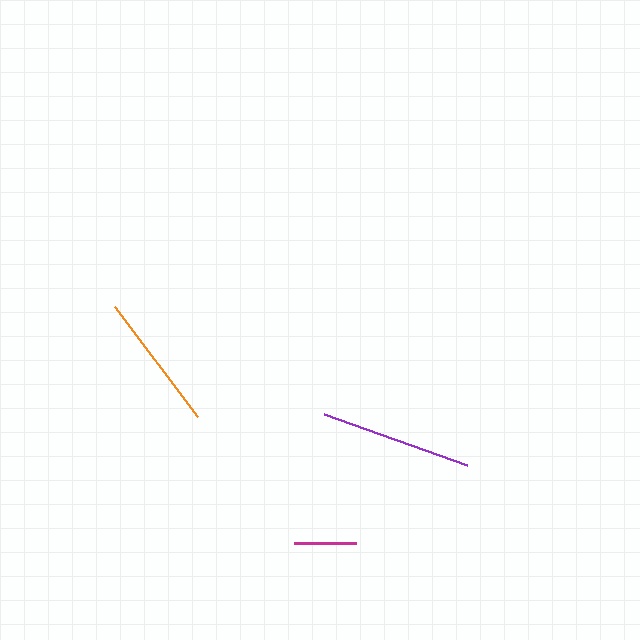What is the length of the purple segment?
The purple segment is approximately 152 pixels long.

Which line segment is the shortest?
The magenta line is the shortest at approximately 63 pixels.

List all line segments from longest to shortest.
From longest to shortest: purple, orange, magenta.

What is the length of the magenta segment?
The magenta segment is approximately 63 pixels long.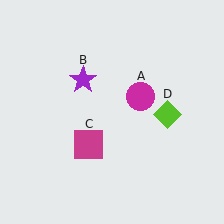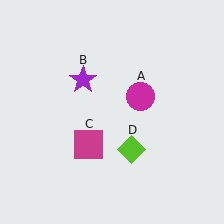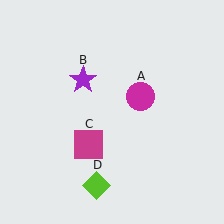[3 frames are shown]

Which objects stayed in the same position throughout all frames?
Magenta circle (object A) and purple star (object B) and magenta square (object C) remained stationary.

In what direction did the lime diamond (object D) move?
The lime diamond (object D) moved down and to the left.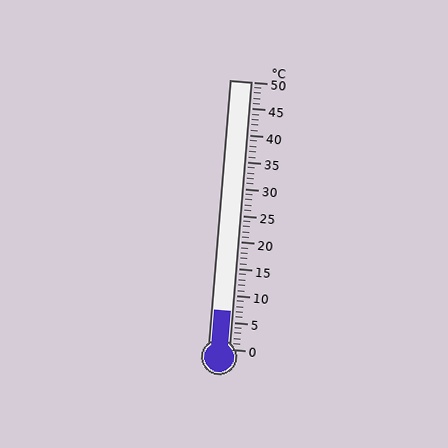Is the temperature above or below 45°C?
The temperature is below 45°C.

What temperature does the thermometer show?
The thermometer shows approximately 7°C.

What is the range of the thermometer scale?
The thermometer scale ranges from 0°C to 50°C.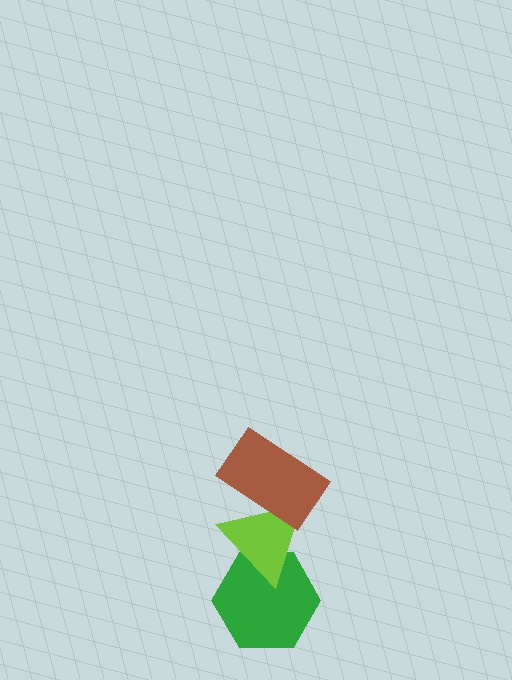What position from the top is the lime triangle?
The lime triangle is 2nd from the top.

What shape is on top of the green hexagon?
The lime triangle is on top of the green hexagon.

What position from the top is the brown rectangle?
The brown rectangle is 1st from the top.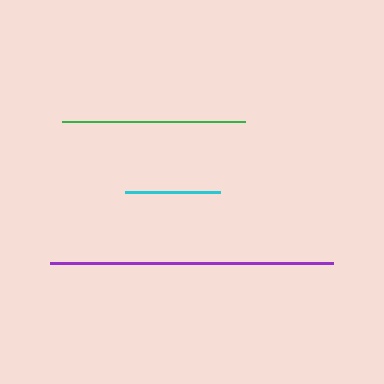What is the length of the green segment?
The green segment is approximately 183 pixels long.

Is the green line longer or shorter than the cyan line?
The green line is longer than the cyan line.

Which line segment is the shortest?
The cyan line is the shortest at approximately 95 pixels.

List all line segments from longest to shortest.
From longest to shortest: purple, green, cyan.